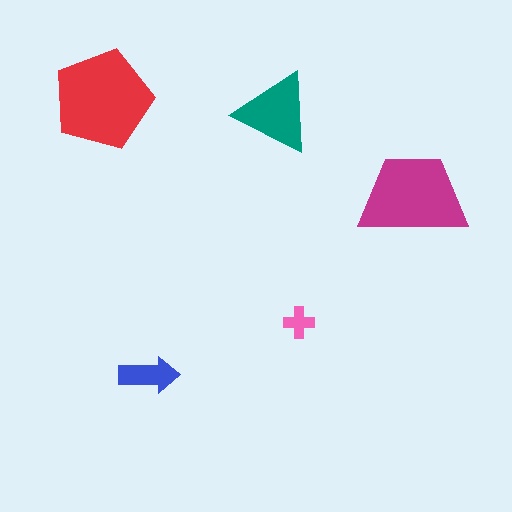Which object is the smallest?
The pink cross.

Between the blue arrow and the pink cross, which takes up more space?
The blue arrow.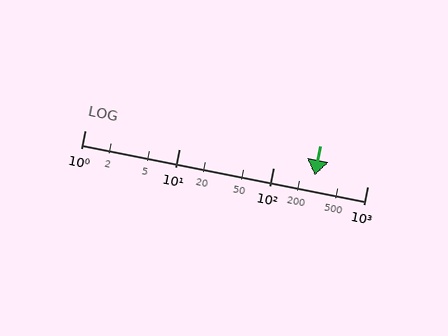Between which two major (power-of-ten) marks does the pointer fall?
The pointer is between 100 and 1000.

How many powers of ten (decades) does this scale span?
The scale spans 3 decades, from 1 to 1000.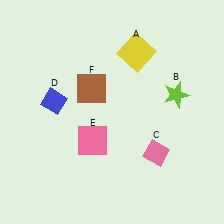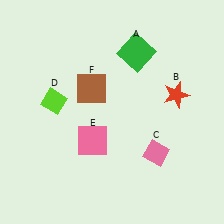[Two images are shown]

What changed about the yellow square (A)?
In Image 1, A is yellow. In Image 2, it changed to green.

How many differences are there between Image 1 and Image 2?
There are 3 differences between the two images.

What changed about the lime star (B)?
In Image 1, B is lime. In Image 2, it changed to red.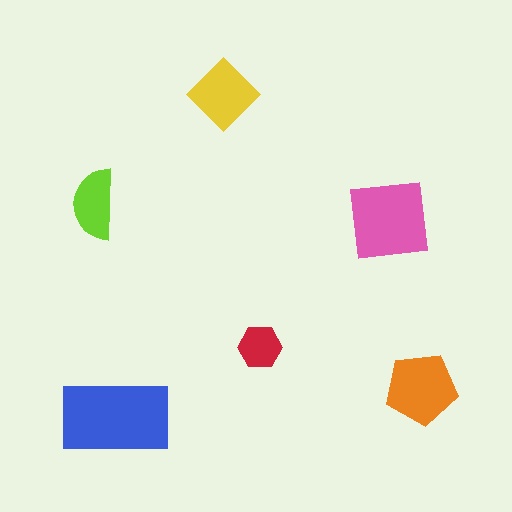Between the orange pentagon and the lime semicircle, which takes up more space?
The orange pentagon.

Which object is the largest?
The blue rectangle.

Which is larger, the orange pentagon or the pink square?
The pink square.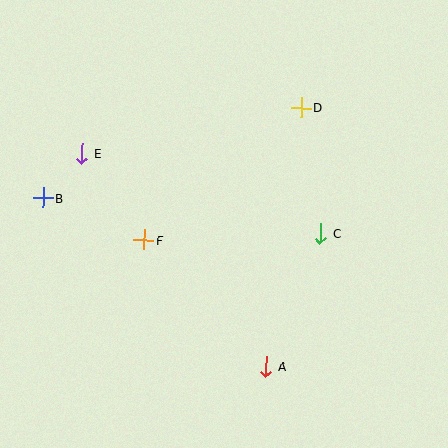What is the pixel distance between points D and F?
The distance between D and F is 205 pixels.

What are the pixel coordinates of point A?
Point A is at (266, 367).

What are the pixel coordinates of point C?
Point C is at (320, 233).